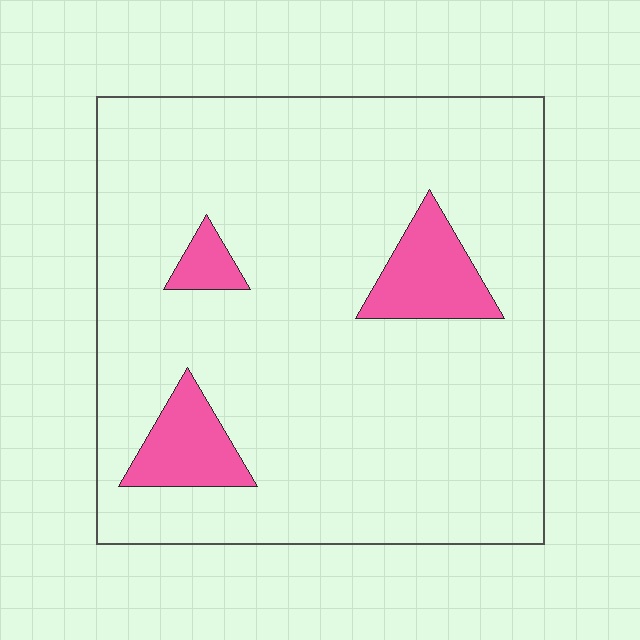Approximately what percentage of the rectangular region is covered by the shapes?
Approximately 10%.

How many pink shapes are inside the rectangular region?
3.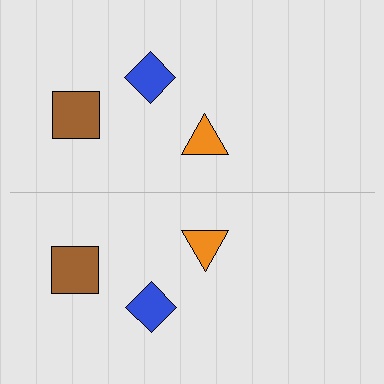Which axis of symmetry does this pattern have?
The pattern has a horizontal axis of symmetry running through the center of the image.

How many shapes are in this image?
There are 6 shapes in this image.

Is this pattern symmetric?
Yes, this pattern has bilateral (reflection) symmetry.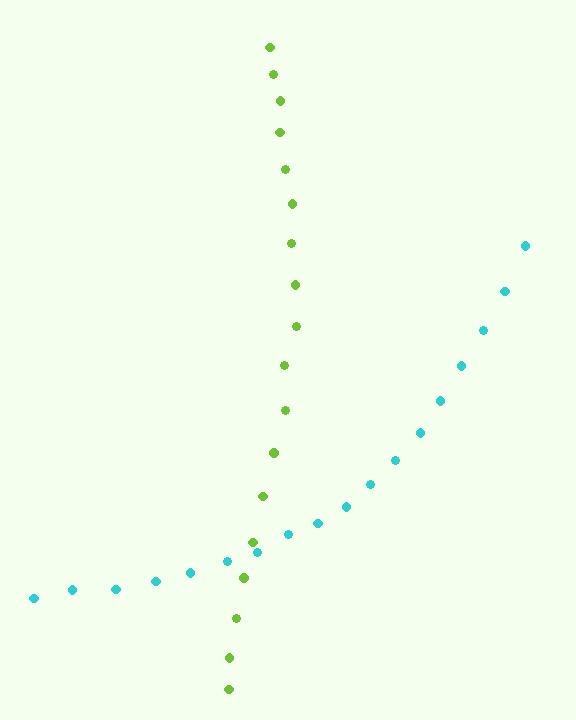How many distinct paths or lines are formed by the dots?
There are 2 distinct paths.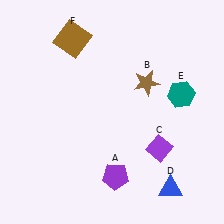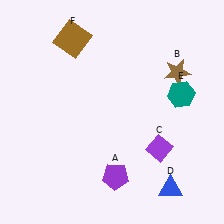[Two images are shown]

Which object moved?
The brown star (B) moved right.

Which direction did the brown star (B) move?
The brown star (B) moved right.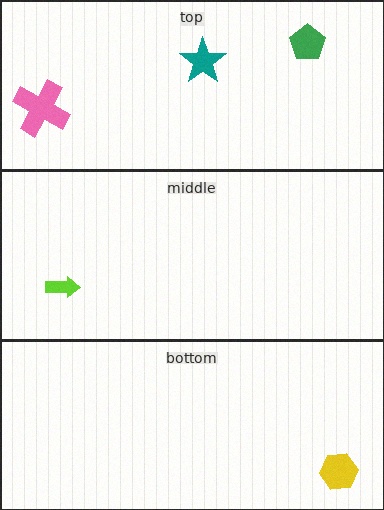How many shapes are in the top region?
3.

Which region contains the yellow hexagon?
The bottom region.